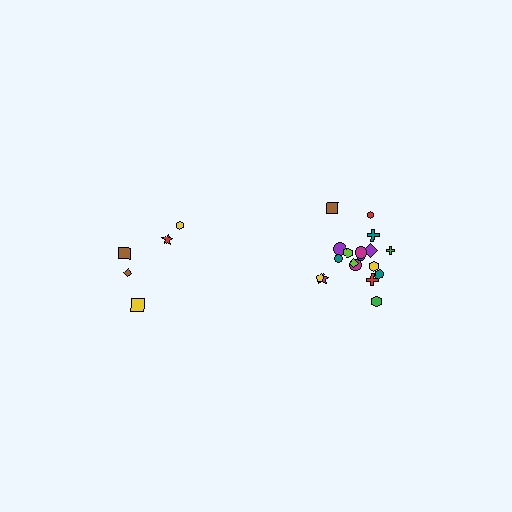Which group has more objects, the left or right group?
The right group.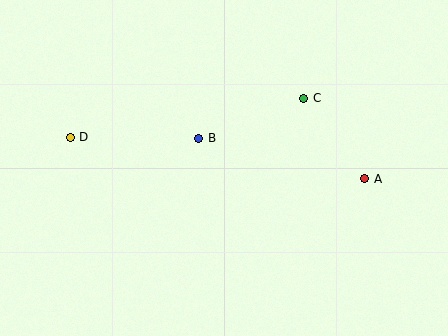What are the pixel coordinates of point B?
Point B is at (199, 138).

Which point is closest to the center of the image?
Point B at (199, 138) is closest to the center.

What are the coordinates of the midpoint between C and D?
The midpoint between C and D is at (187, 118).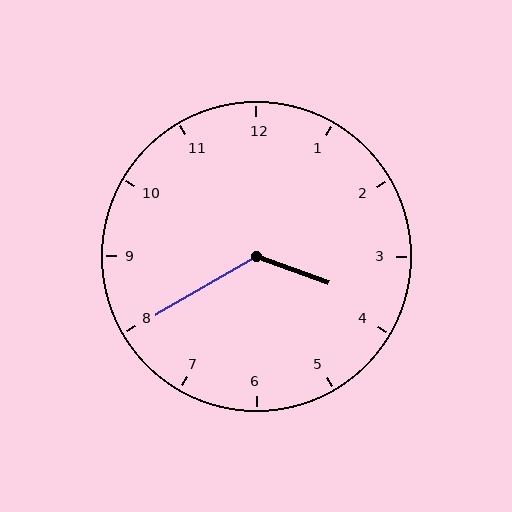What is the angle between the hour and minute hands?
Approximately 130 degrees.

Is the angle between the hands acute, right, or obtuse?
It is obtuse.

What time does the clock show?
3:40.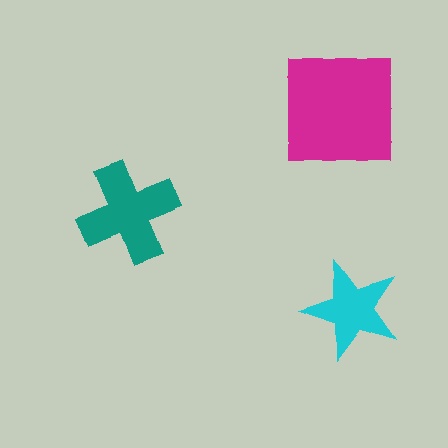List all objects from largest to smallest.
The magenta square, the teal cross, the cyan star.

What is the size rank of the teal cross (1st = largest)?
2nd.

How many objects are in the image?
There are 3 objects in the image.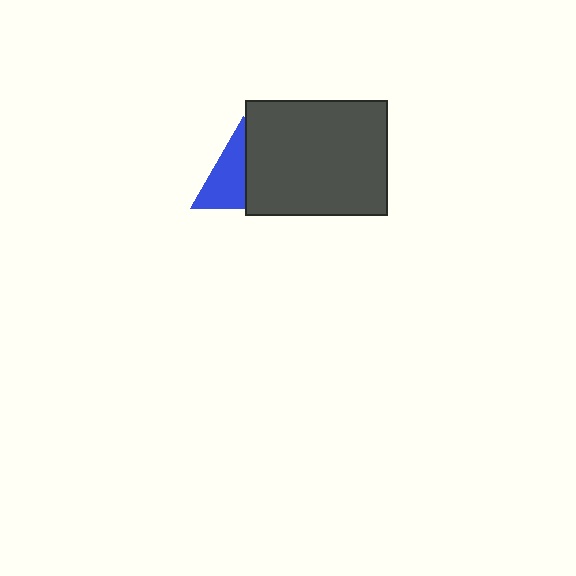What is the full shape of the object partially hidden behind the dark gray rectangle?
The partially hidden object is a blue triangle.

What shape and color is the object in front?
The object in front is a dark gray rectangle.